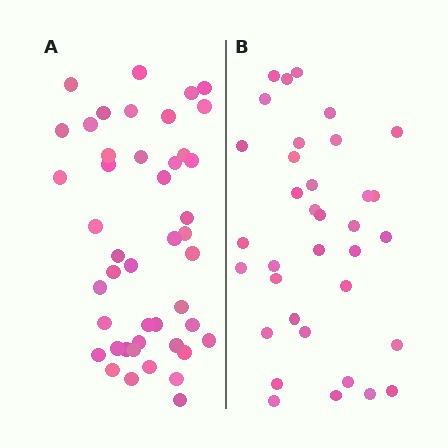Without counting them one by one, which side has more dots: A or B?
Region A (the left region) has more dots.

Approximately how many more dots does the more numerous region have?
Region A has roughly 10 or so more dots than region B.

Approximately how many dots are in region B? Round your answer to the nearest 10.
About 40 dots. (The exact count is 35, which rounds to 40.)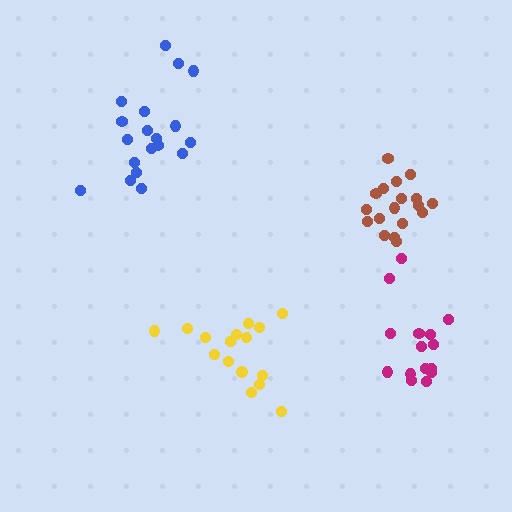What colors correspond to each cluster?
The clusters are colored: magenta, blue, brown, yellow.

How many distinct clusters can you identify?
There are 4 distinct clusters.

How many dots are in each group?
Group 1: 15 dots, Group 2: 19 dots, Group 3: 18 dots, Group 4: 16 dots (68 total).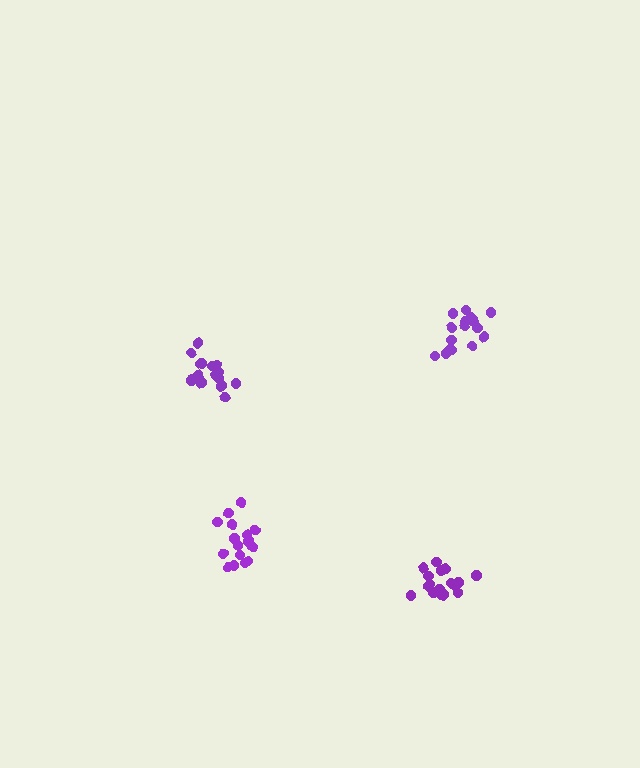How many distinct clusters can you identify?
There are 4 distinct clusters.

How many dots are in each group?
Group 1: 17 dots, Group 2: 17 dots, Group 3: 17 dots, Group 4: 16 dots (67 total).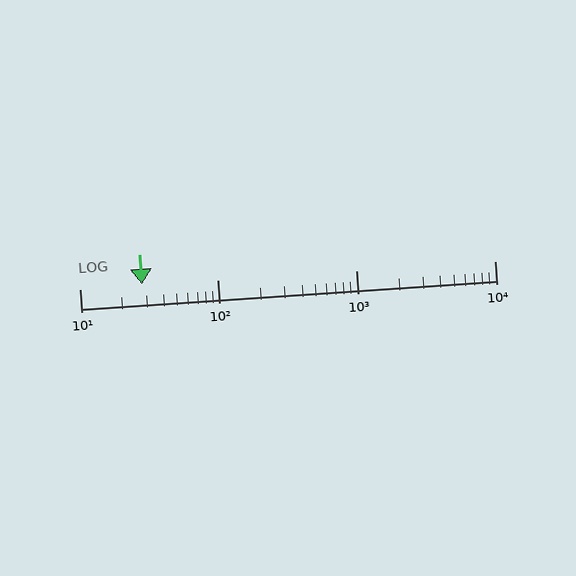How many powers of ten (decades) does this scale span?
The scale spans 3 decades, from 10 to 10000.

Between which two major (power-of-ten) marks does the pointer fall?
The pointer is between 10 and 100.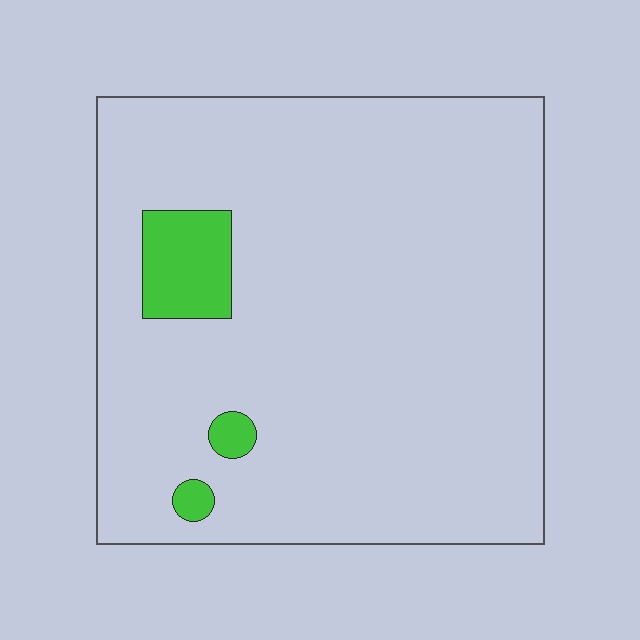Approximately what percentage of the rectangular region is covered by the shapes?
Approximately 5%.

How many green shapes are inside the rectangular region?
3.